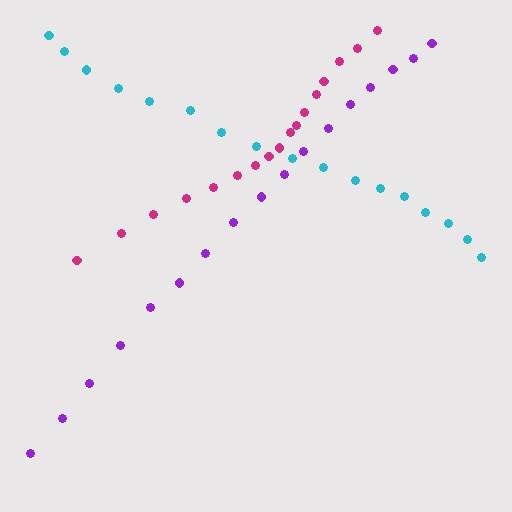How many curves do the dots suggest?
There are 3 distinct paths.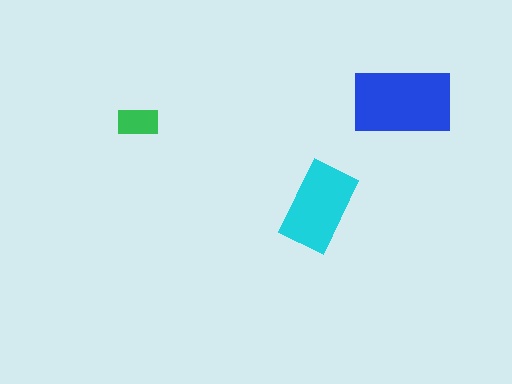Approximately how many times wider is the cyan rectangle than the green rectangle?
About 2 times wider.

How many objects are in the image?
There are 3 objects in the image.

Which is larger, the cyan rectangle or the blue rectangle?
The blue one.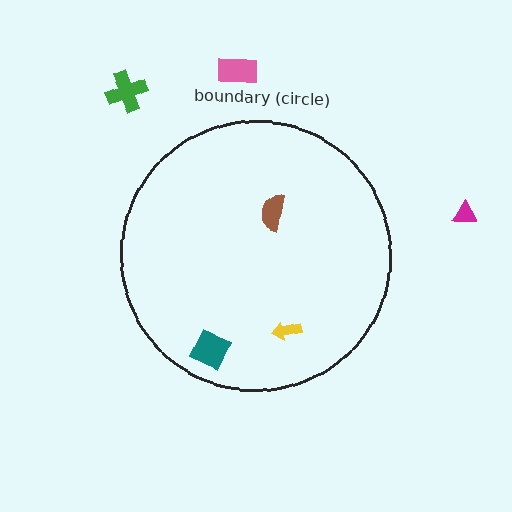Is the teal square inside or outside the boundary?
Inside.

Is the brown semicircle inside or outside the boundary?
Inside.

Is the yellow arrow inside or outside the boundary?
Inside.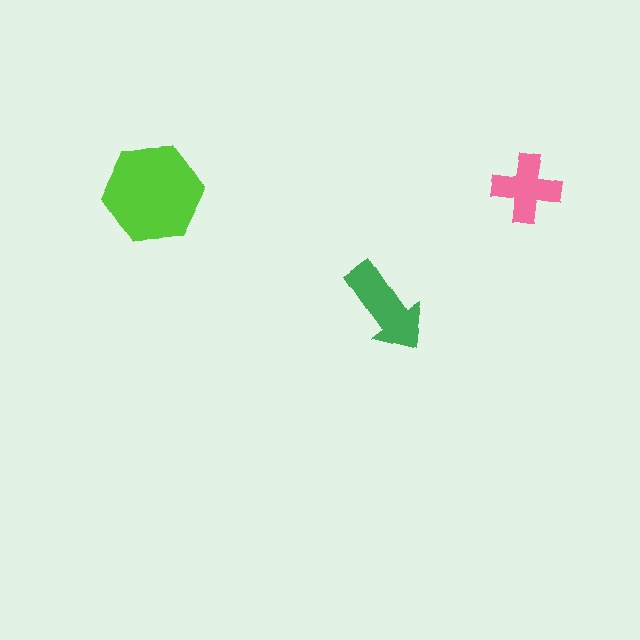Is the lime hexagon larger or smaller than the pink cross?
Larger.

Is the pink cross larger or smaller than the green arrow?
Smaller.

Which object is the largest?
The lime hexagon.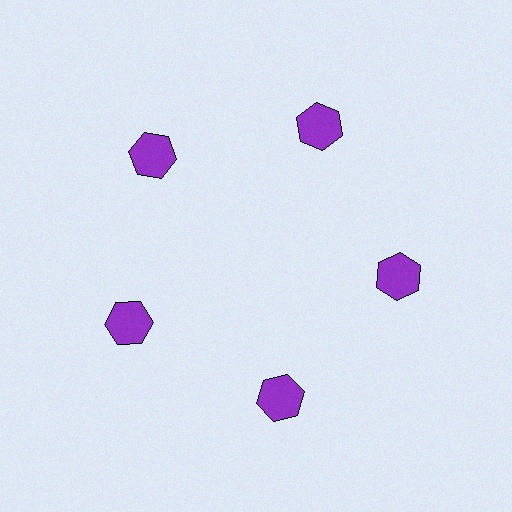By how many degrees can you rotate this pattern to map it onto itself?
The pattern maps onto itself every 72 degrees of rotation.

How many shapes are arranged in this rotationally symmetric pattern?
There are 5 shapes, arranged in 5 groups of 1.